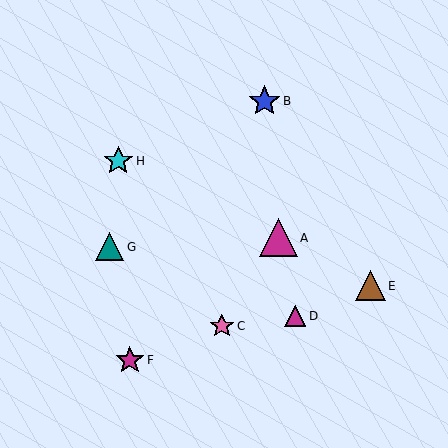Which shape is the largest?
The magenta triangle (labeled A) is the largest.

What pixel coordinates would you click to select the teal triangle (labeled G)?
Click at (110, 247) to select the teal triangle G.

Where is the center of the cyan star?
The center of the cyan star is at (118, 161).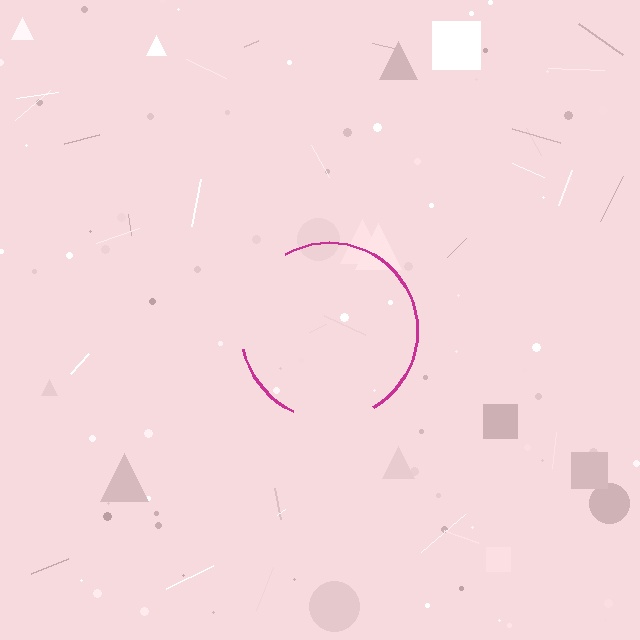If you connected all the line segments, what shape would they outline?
They would outline a circle.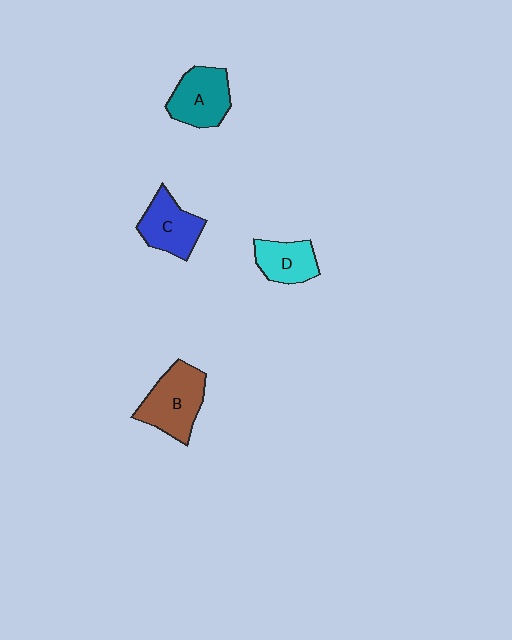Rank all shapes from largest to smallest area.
From largest to smallest: B (brown), A (teal), C (blue), D (cyan).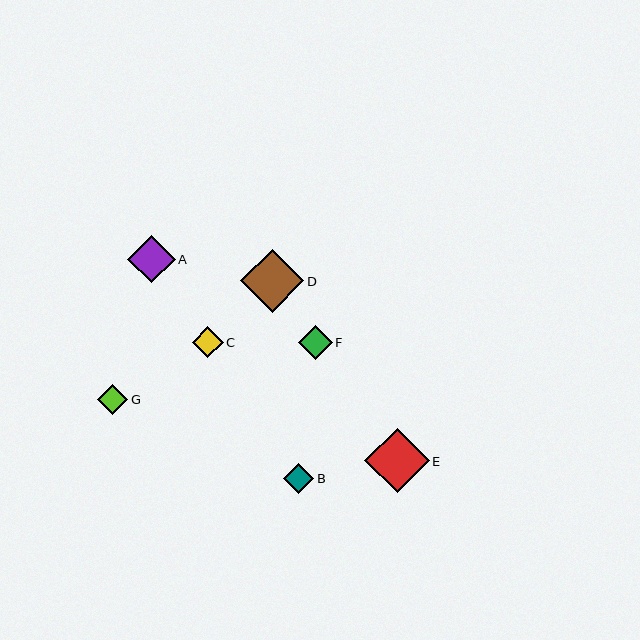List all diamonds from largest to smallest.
From largest to smallest: E, D, A, F, C, G, B.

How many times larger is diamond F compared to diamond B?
Diamond F is approximately 1.1 times the size of diamond B.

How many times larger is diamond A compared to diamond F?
Diamond A is approximately 1.4 times the size of diamond F.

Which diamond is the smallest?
Diamond B is the smallest with a size of approximately 30 pixels.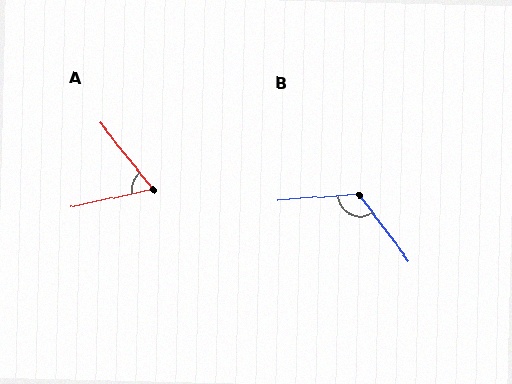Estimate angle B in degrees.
Approximately 123 degrees.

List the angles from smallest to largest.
A (63°), B (123°).